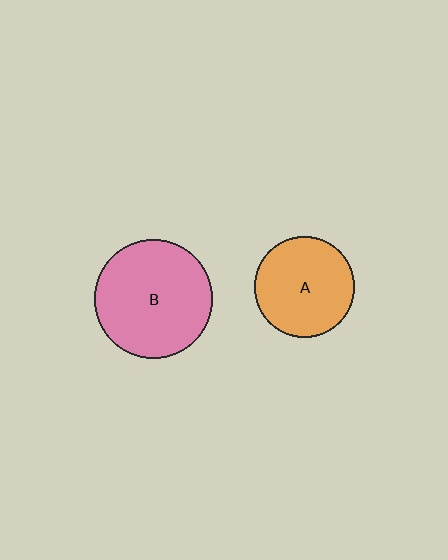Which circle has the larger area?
Circle B (pink).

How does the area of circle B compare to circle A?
Approximately 1.4 times.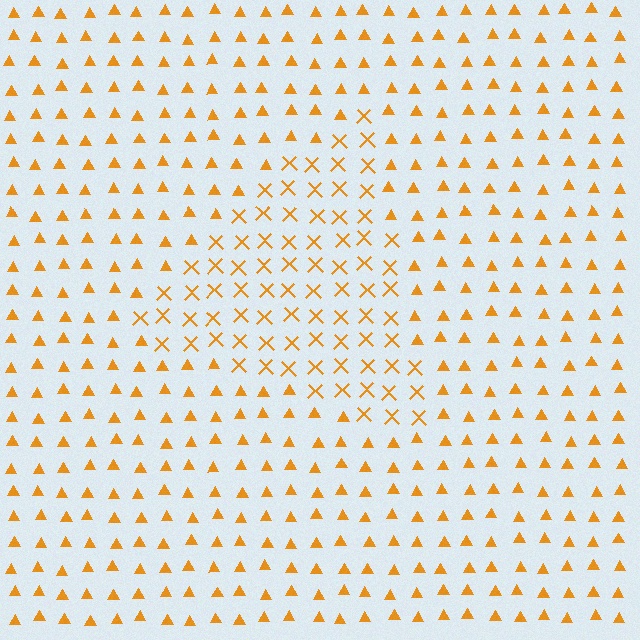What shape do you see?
I see a triangle.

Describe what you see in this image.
The image is filled with small orange elements arranged in a uniform grid. A triangle-shaped region contains X marks, while the surrounding area contains triangles. The boundary is defined purely by the change in element shape.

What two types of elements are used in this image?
The image uses X marks inside the triangle region and triangles outside it.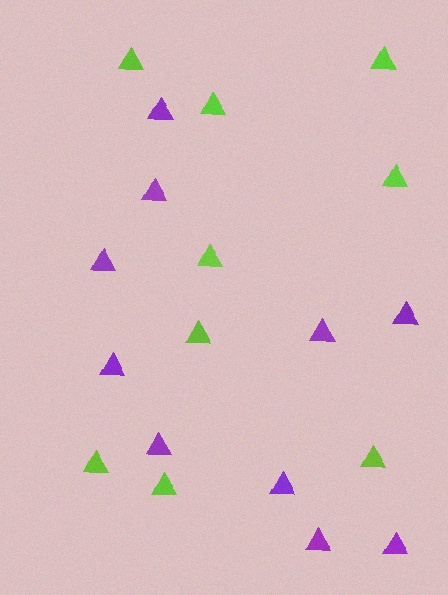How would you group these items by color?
There are 2 groups: one group of purple triangles (10) and one group of lime triangles (9).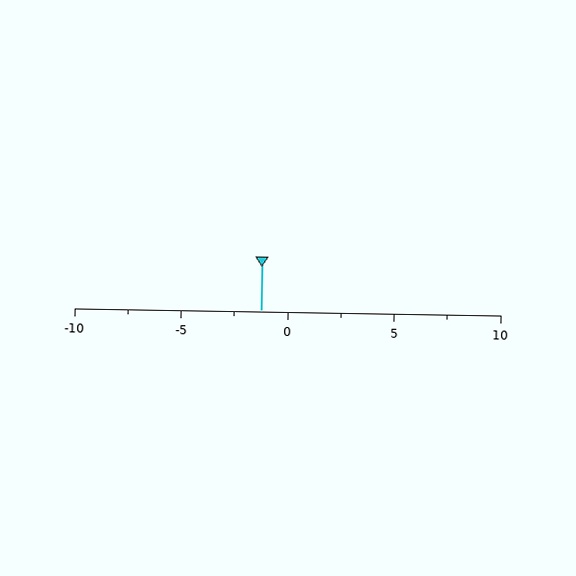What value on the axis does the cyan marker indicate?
The marker indicates approximately -1.2.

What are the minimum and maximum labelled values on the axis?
The axis runs from -10 to 10.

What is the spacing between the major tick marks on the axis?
The major ticks are spaced 5 apart.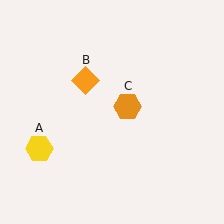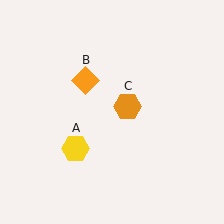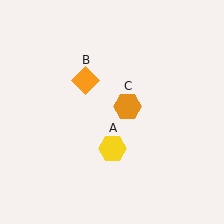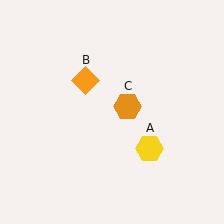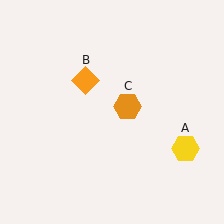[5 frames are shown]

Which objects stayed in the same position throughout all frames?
Orange diamond (object B) and orange hexagon (object C) remained stationary.